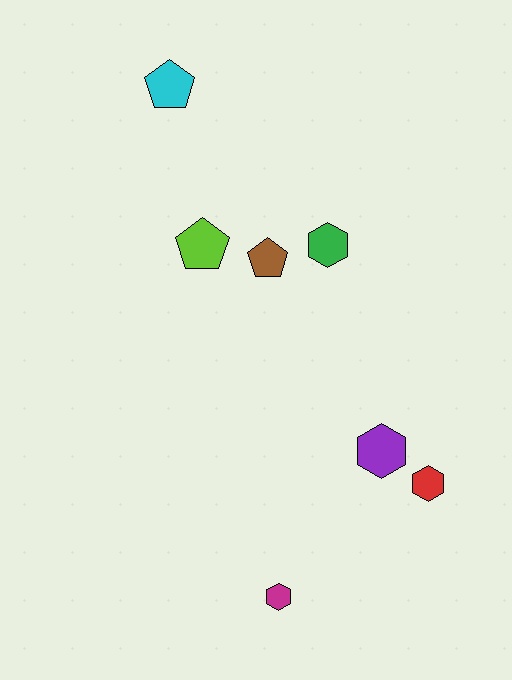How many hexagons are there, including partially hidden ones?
There are 4 hexagons.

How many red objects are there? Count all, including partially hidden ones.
There is 1 red object.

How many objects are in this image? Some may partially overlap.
There are 7 objects.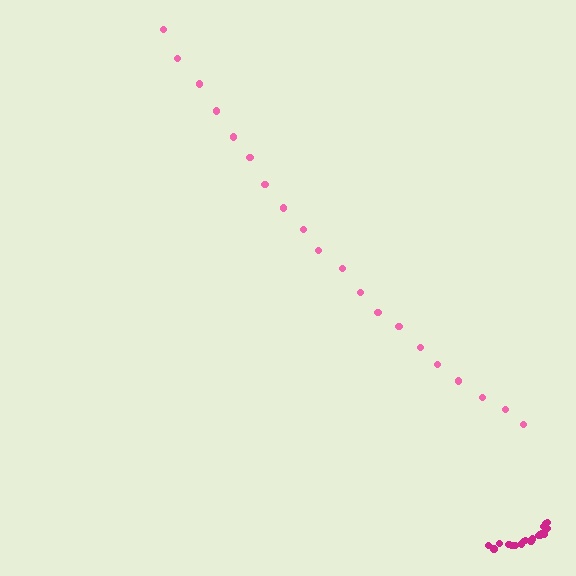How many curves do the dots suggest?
There are 2 distinct paths.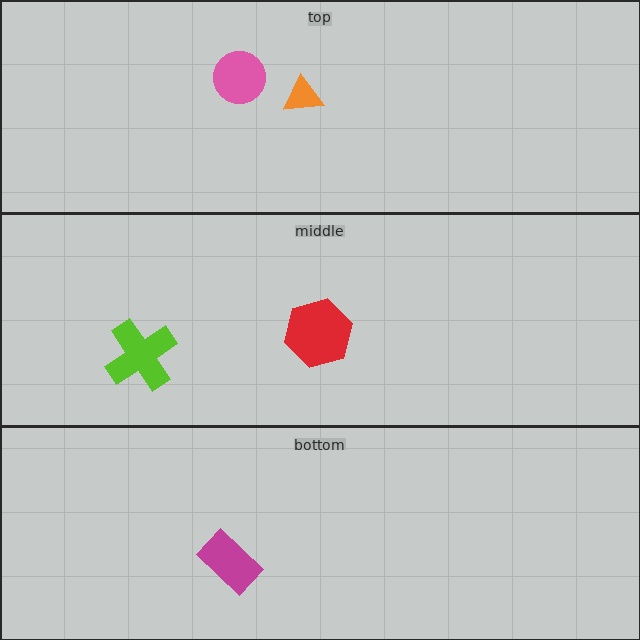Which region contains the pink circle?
The top region.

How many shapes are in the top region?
2.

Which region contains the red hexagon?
The middle region.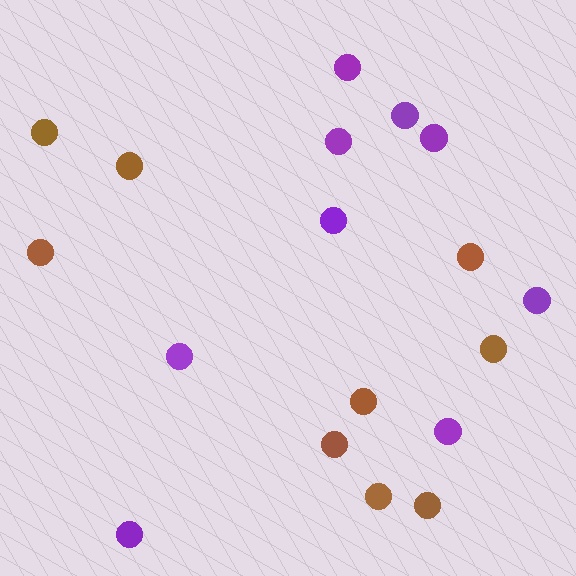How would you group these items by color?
There are 2 groups: one group of brown circles (9) and one group of purple circles (9).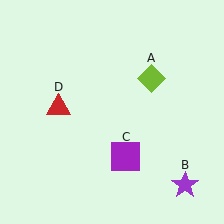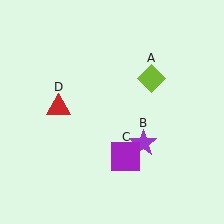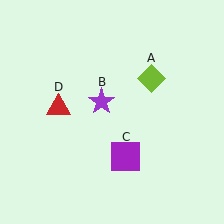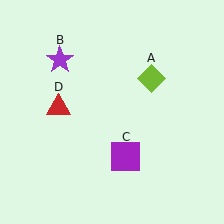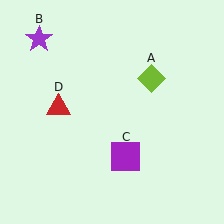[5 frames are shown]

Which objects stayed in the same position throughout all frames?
Lime diamond (object A) and purple square (object C) and red triangle (object D) remained stationary.